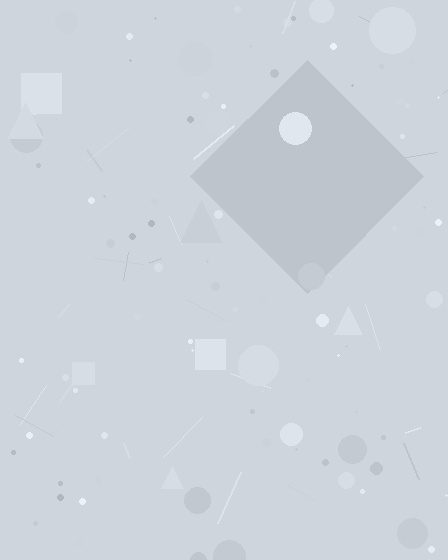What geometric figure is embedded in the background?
A diamond is embedded in the background.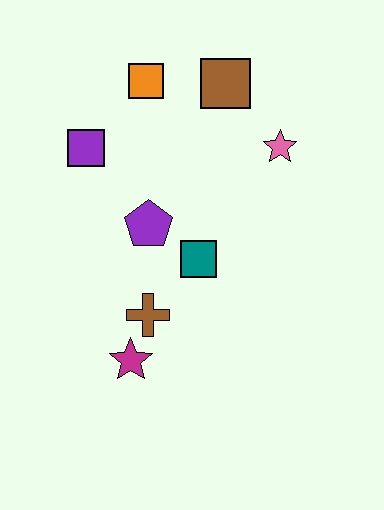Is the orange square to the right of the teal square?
No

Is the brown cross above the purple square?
No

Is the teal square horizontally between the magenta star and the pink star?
Yes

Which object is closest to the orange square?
The brown square is closest to the orange square.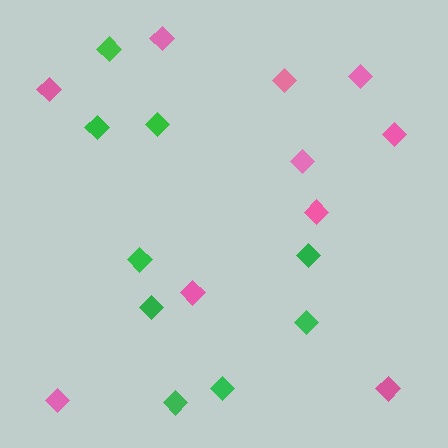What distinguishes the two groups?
There are 2 groups: one group of pink diamonds (10) and one group of green diamonds (9).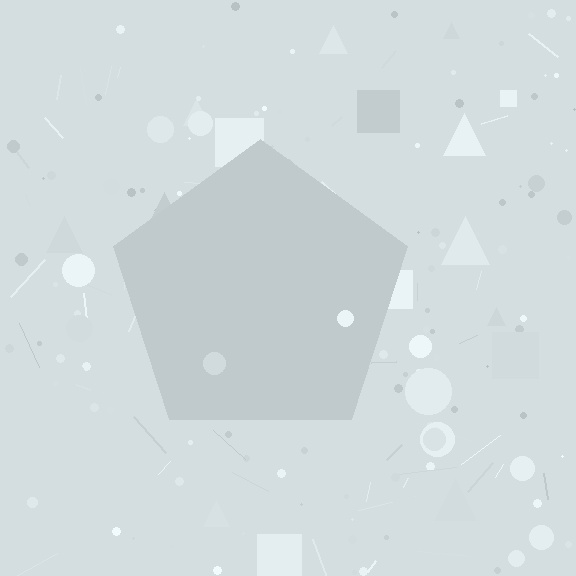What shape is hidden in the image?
A pentagon is hidden in the image.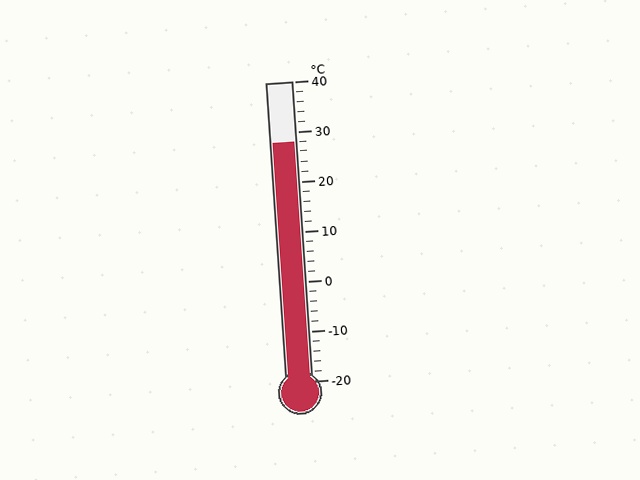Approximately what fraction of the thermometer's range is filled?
The thermometer is filled to approximately 80% of its range.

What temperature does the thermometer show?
The thermometer shows approximately 28°C.